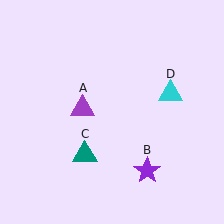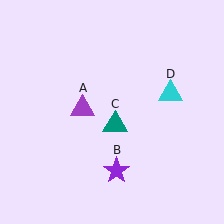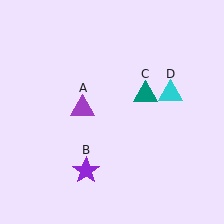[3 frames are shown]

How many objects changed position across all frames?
2 objects changed position: purple star (object B), teal triangle (object C).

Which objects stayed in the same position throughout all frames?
Purple triangle (object A) and cyan triangle (object D) remained stationary.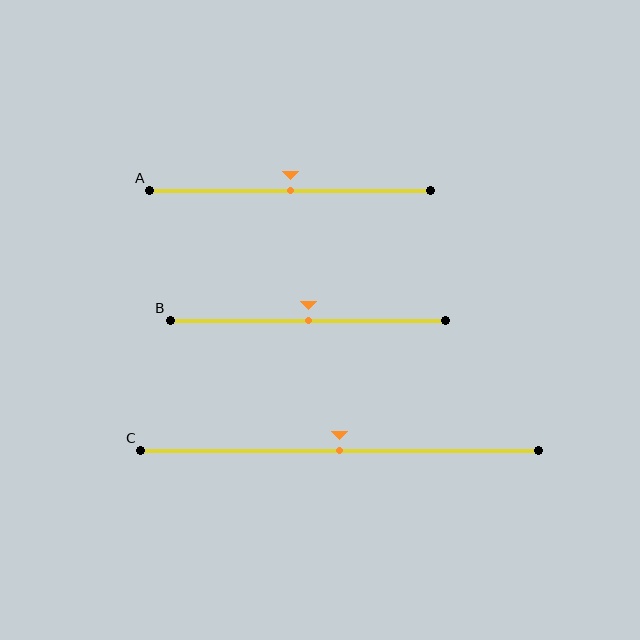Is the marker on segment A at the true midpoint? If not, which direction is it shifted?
Yes, the marker on segment A is at the true midpoint.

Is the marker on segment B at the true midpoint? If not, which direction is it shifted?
Yes, the marker on segment B is at the true midpoint.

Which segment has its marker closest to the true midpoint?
Segment A has its marker closest to the true midpoint.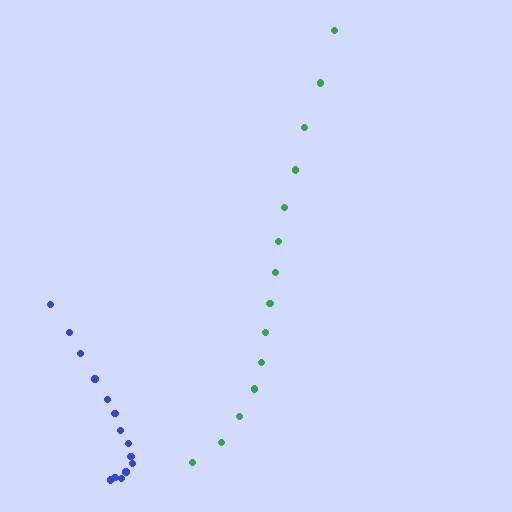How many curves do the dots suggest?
There are 2 distinct paths.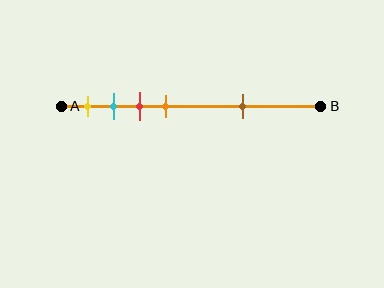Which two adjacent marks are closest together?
The cyan and red marks are the closest adjacent pair.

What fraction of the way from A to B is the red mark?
The red mark is approximately 30% (0.3) of the way from A to B.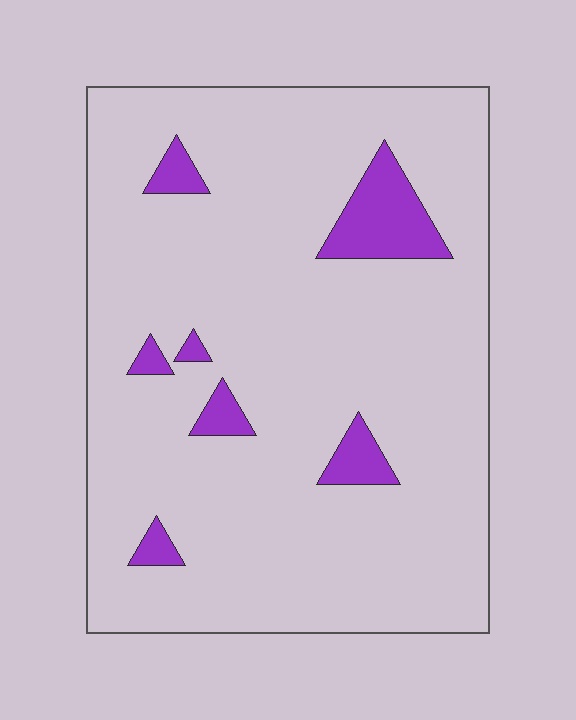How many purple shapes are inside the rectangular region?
7.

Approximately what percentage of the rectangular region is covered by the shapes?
Approximately 10%.